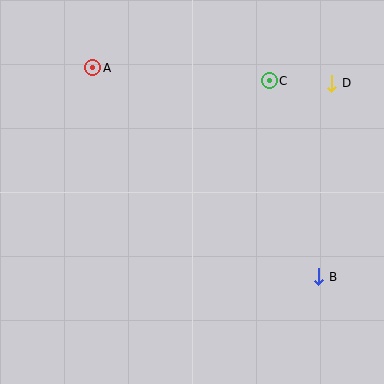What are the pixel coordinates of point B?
Point B is at (319, 277).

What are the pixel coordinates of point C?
Point C is at (269, 81).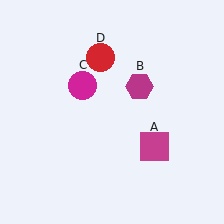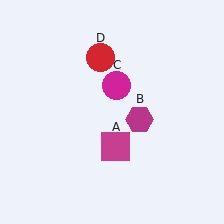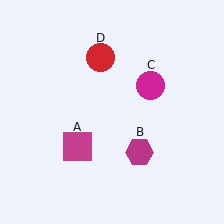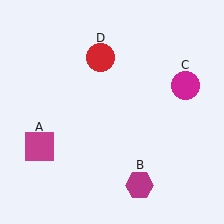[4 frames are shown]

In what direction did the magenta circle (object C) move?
The magenta circle (object C) moved right.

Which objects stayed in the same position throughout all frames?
Red circle (object D) remained stationary.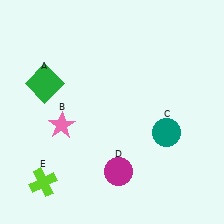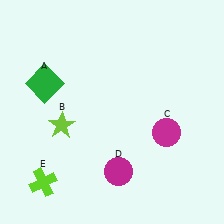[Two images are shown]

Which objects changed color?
B changed from pink to lime. C changed from teal to magenta.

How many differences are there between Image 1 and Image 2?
There are 2 differences between the two images.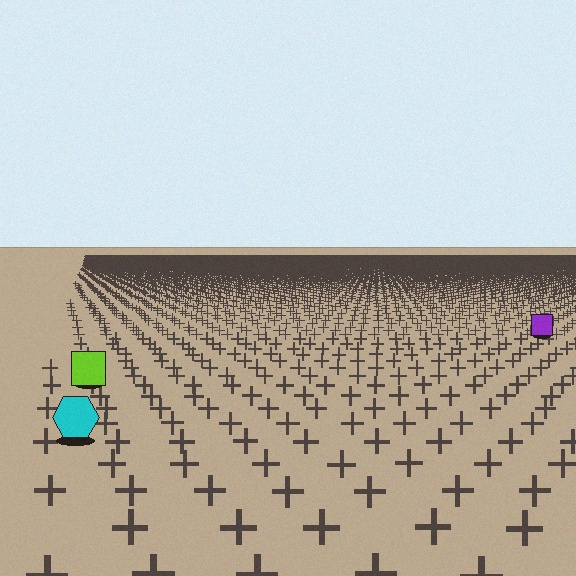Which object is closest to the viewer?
The cyan hexagon is closest. The texture marks near it are larger and more spread out.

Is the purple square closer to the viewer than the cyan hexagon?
No. The cyan hexagon is closer — you can tell from the texture gradient: the ground texture is coarser near it.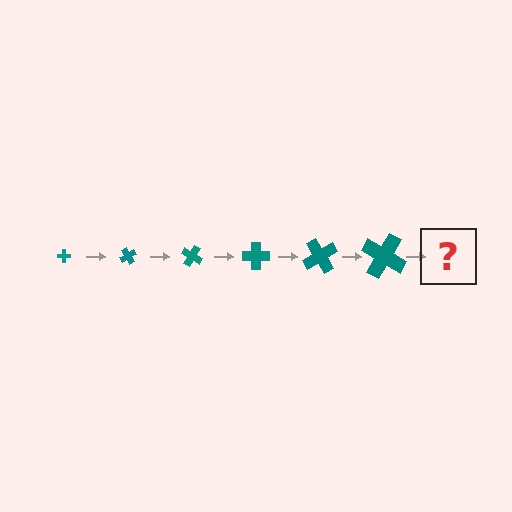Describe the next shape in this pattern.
It should be a cross, larger than the previous one and rotated 360 degrees from the start.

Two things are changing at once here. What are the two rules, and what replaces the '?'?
The two rules are that the cross grows larger each step and it rotates 60 degrees each step. The '?' should be a cross, larger than the previous one and rotated 360 degrees from the start.